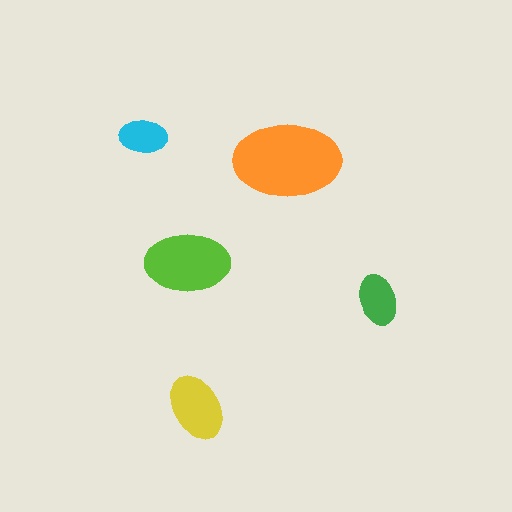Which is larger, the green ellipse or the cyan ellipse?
The green one.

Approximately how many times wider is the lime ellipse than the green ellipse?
About 1.5 times wider.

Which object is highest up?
The cyan ellipse is topmost.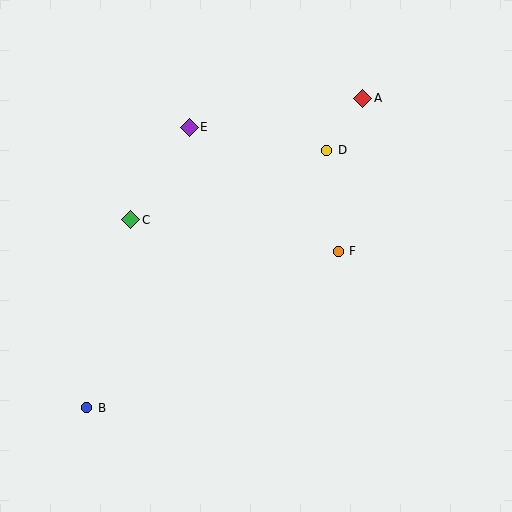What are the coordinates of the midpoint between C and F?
The midpoint between C and F is at (235, 235).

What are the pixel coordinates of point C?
Point C is at (131, 220).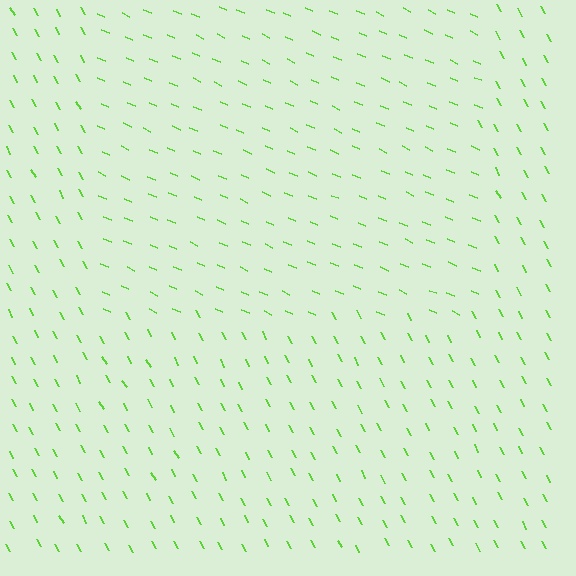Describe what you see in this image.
The image is filled with small lime line segments. A rectangle region in the image has lines oriented differently from the surrounding lines, creating a visible texture boundary.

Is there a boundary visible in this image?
Yes, there is a texture boundary formed by a change in line orientation.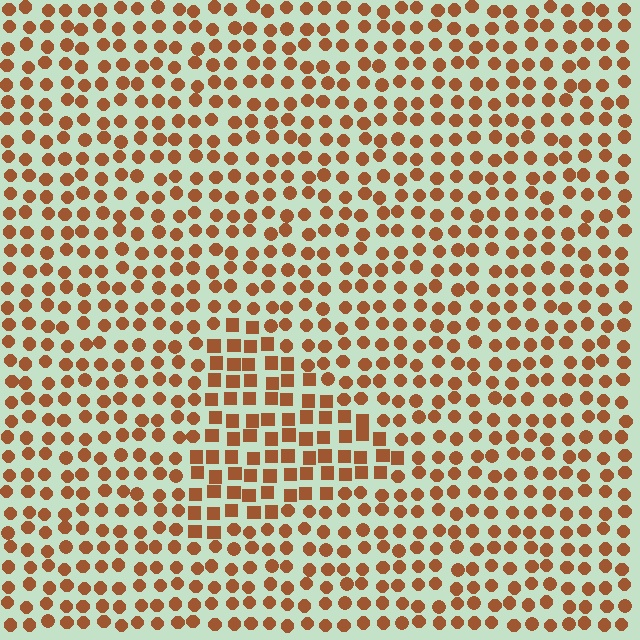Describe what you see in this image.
The image is filled with small brown elements arranged in a uniform grid. A triangle-shaped region contains squares, while the surrounding area contains circles. The boundary is defined purely by the change in element shape.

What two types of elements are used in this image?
The image uses squares inside the triangle region and circles outside it.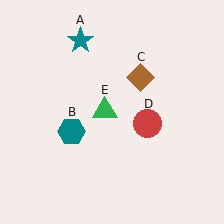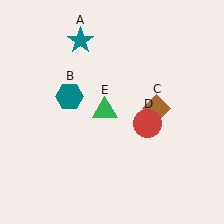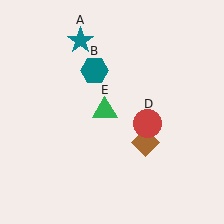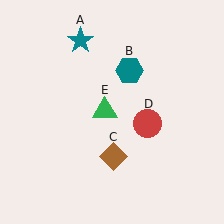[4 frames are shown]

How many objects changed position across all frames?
2 objects changed position: teal hexagon (object B), brown diamond (object C).